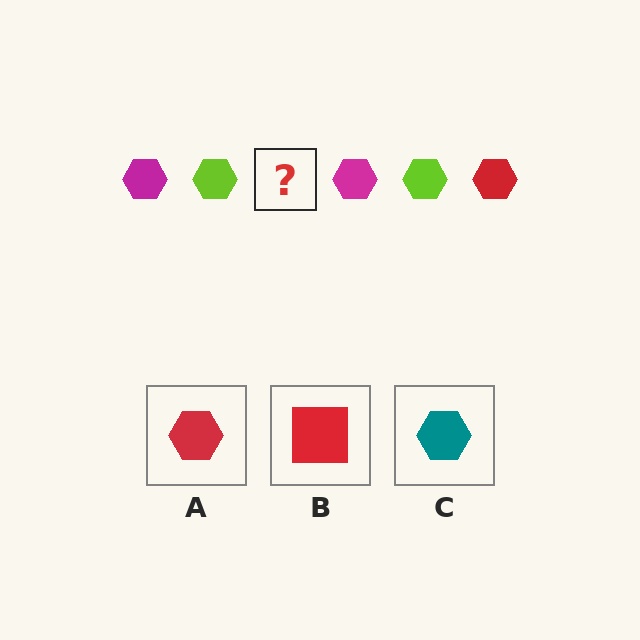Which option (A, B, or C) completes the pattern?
A.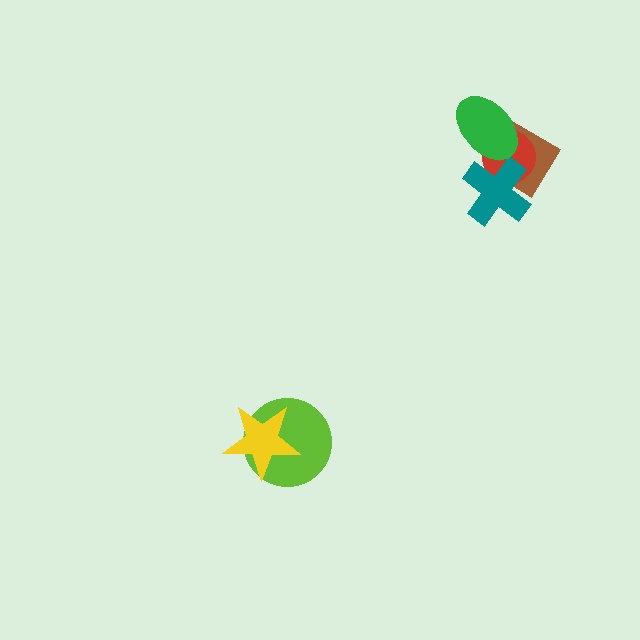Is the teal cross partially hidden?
Yes, it is partially covered by another shape.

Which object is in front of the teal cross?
The green ellipse is in front of the teal cross.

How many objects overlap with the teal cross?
3 objects overlap with the teal cross.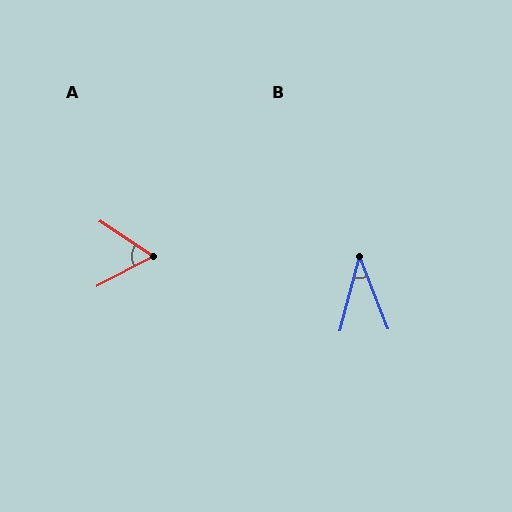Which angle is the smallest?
B, at approximately 36 degrees.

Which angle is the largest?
A, at approximately 60 degrees.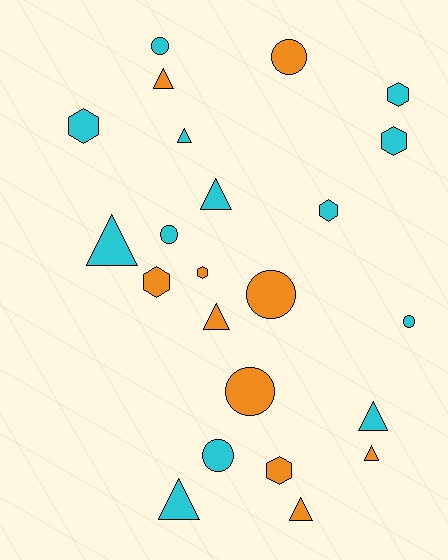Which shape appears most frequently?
Triangle, with 9 objects.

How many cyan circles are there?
There are 4 cyan circles.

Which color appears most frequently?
Cyan, with 13 objects.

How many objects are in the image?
There are 23 objects.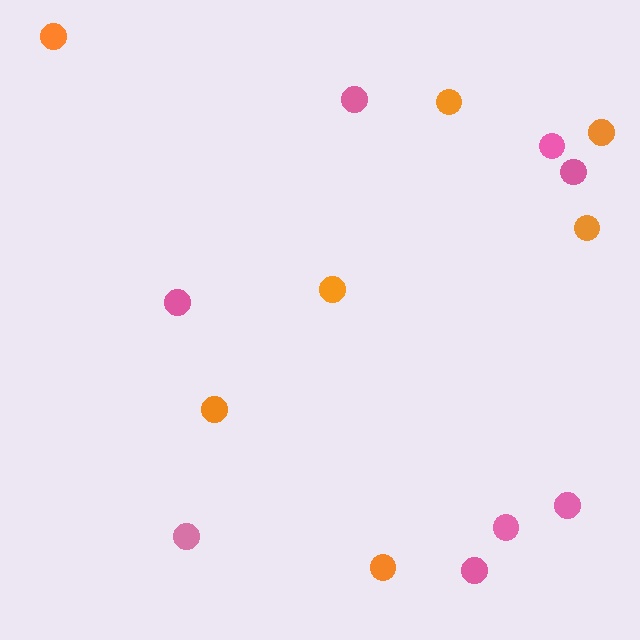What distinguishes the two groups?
There are 2 groups: one group of pink circles (8) and one group of orange circles (7).